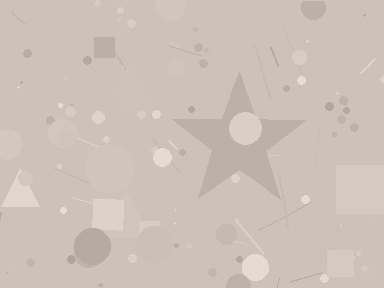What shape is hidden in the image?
A star is hidden in the image.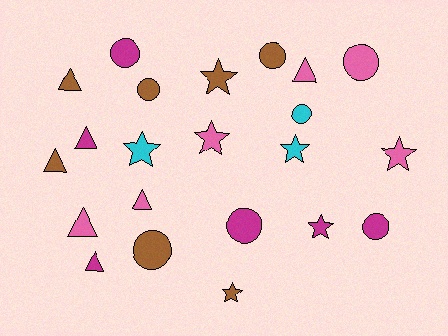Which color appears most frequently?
Brown, with 7 objects.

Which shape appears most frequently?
Circle, with 8 objects.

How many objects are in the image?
There are 22 objects.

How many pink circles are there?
There is 1 pink circle.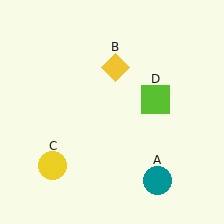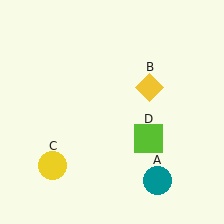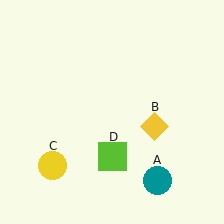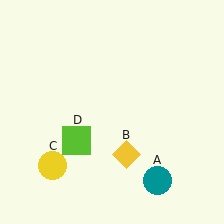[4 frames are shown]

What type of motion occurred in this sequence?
The yellow diamond (object B), lime square (object D) rotated clockwise around the center of the scene.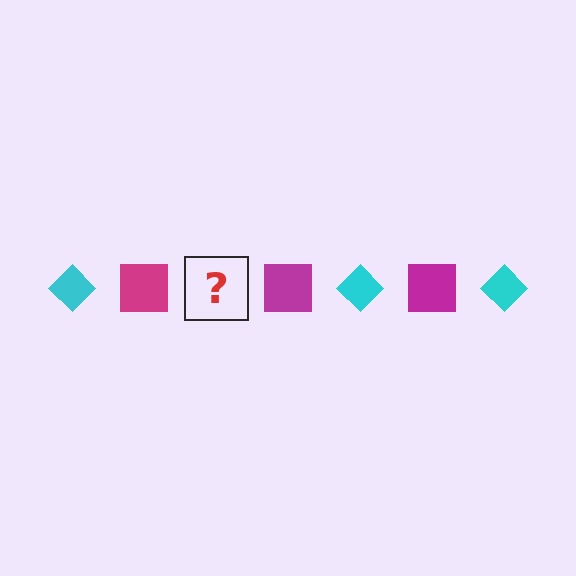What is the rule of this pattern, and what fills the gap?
The rule is that the pattern alternates between cyan diamond and magenta square. The gap should be filled with a cyan diamond.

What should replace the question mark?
The question mark should be replaced with a cyan diamond.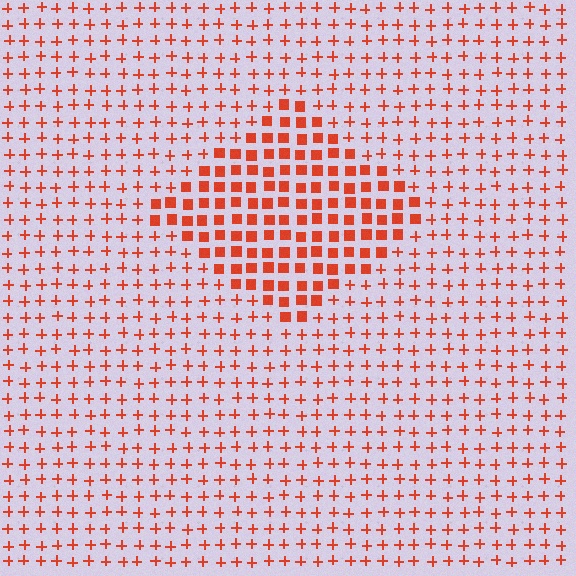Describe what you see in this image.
The image is filled with small red elements arranged in a uniform grid. A diamond-shaped region contains squares, while the surrounding area contains plus signs. The boundary is defined purely by the change in element shape.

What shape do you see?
I see a diamond.